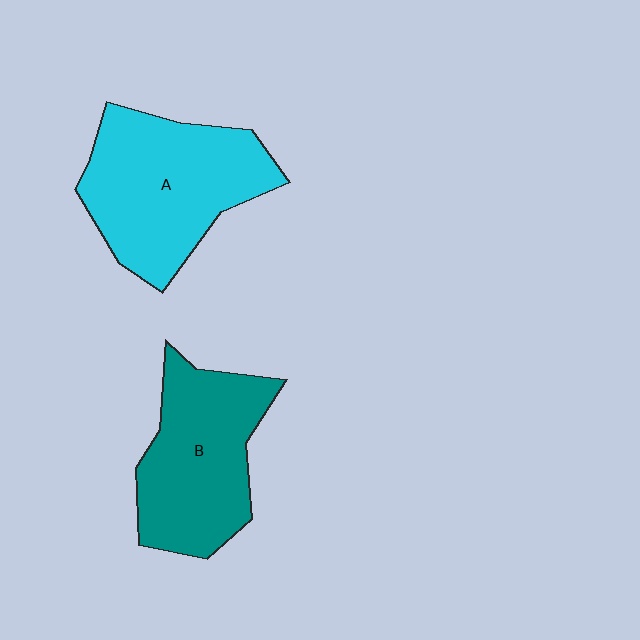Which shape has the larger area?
Shape A (cyan).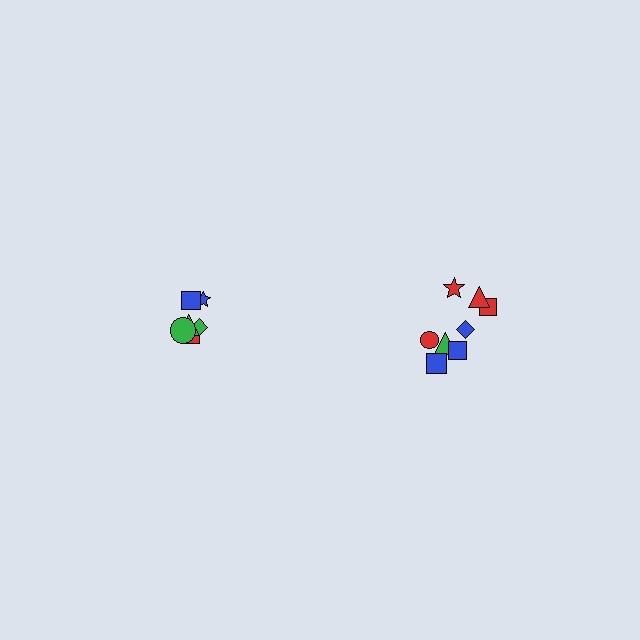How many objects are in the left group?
There are 6 objects.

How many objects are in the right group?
There are 8 objects.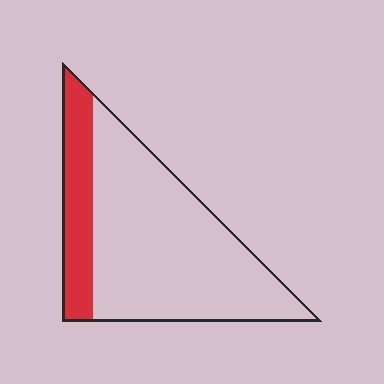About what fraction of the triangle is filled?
About one fifth (1/5).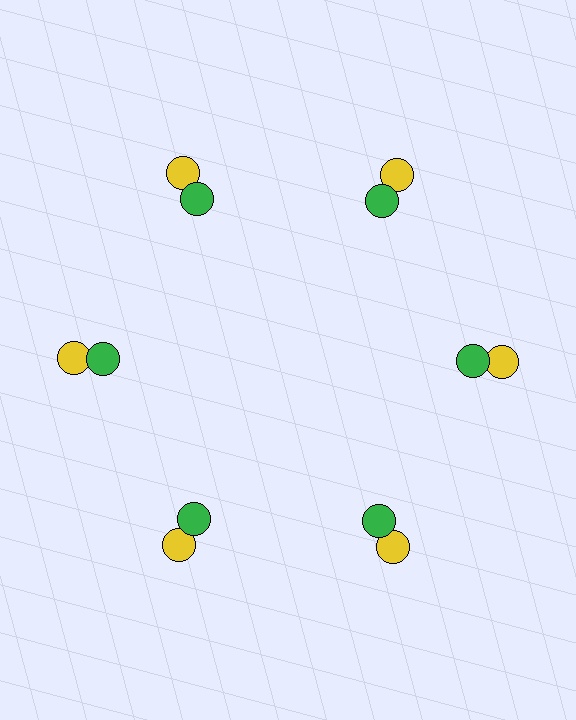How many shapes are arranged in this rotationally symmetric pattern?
There are 12 shapes, arranged in 6 groups of 2.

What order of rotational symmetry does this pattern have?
This pattern has 6-fold rotational symmetry.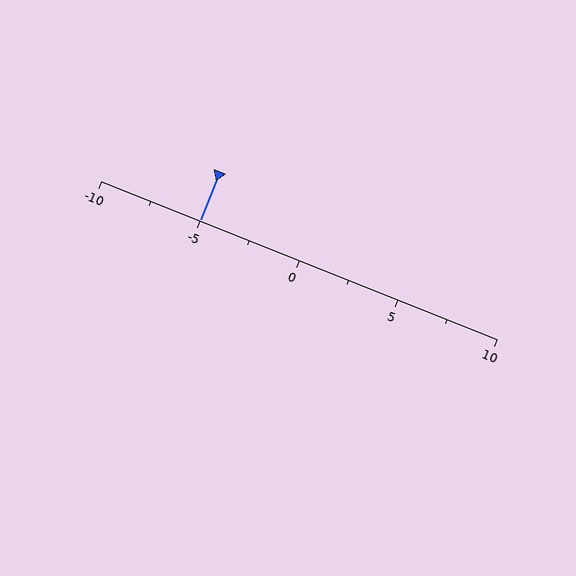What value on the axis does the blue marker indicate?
The marker indicates approximately -5.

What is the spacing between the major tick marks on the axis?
The major ticks are spaced 5 apart.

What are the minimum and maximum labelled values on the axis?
The axis runs from -10 to 10.